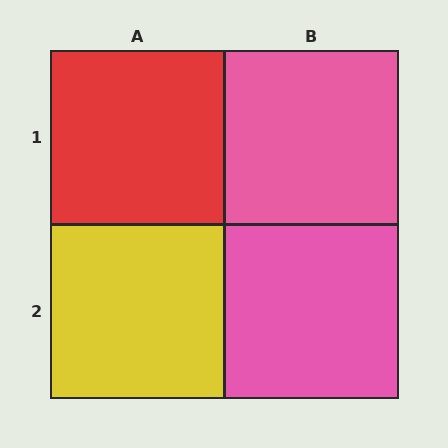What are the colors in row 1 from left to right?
Red, pink.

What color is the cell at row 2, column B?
Pink.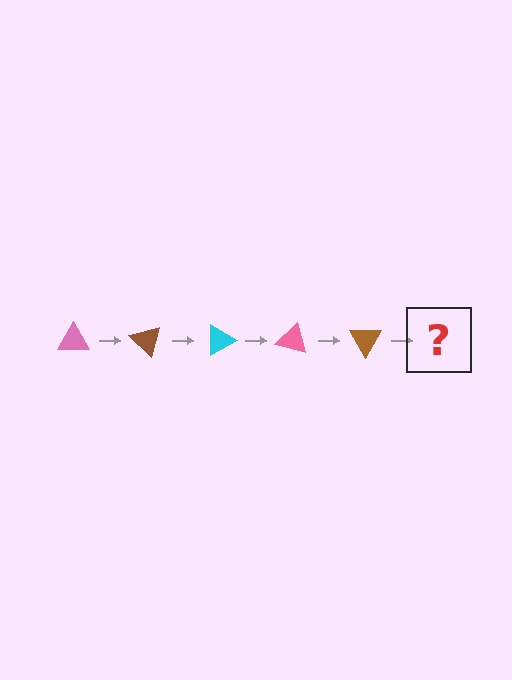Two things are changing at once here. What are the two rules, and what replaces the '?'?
The two rules are that it rotates 45 degrees each step and the color cycles through pink, brown, and cyan. The '?' should be a cyan triangle, rotated 225 degrees from the start.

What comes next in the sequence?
The next element should be a cyan triangle, rotated 225 degrees from the start.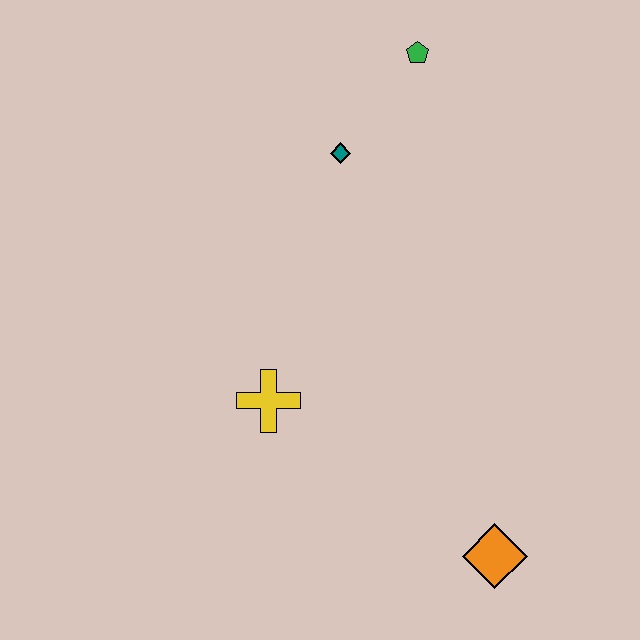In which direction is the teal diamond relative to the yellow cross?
The teal diamond is above the yellow cross.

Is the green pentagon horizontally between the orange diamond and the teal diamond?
Yes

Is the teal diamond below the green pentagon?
Yes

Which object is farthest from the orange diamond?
The green pentagon is farthest from the orange diamond.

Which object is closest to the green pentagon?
The teal diamond is closest to the green pentagon.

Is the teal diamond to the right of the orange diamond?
No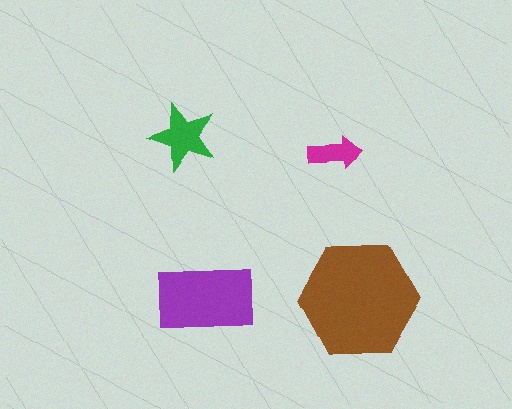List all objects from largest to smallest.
The brown hexagon, the purple rectangle, the green star, the magenta arrow.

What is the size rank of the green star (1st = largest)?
3rd.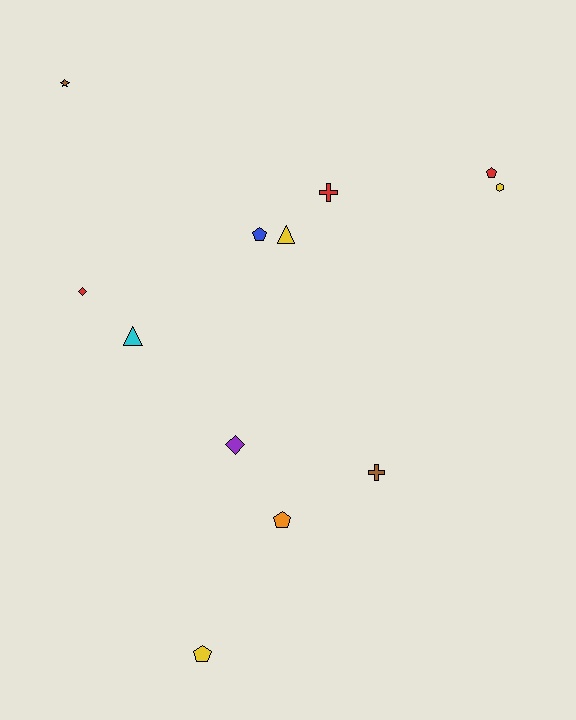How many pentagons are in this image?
There are 4 pentagons.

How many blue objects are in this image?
There is 1 blue object.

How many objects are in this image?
There are 12 objects.